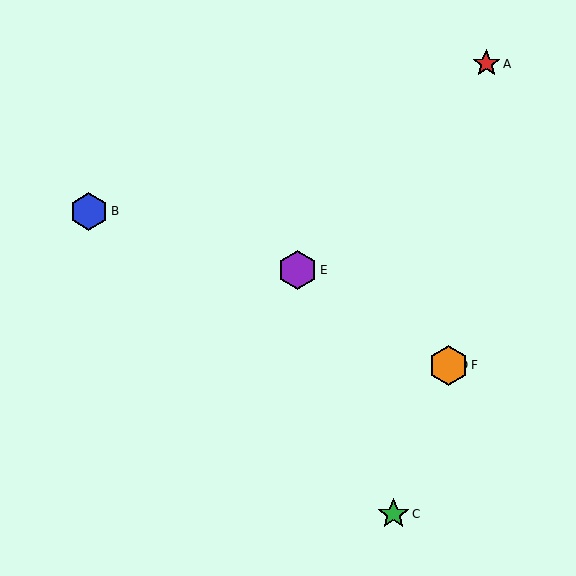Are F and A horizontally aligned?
No, F is at y≈365 and A is at y≈64.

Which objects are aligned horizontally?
Objects D, F are aligned horizontally.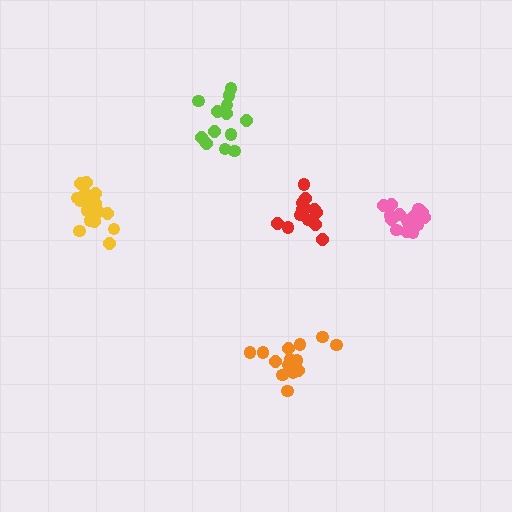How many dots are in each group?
Group 1: 13 dots, Group 2: 15 dots, Group 3: 18 dots, Group 4: 14 dots, Group 5: 15 dots (75 total).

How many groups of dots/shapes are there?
There are 5 groups.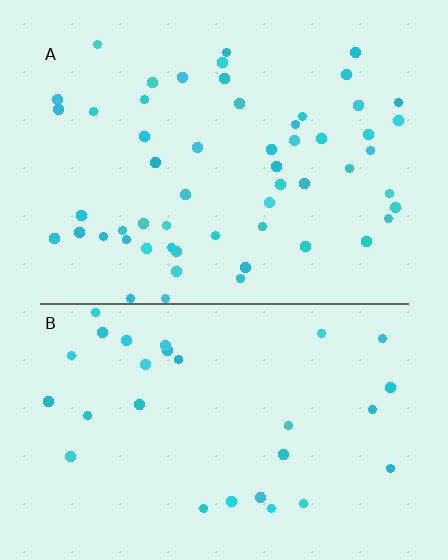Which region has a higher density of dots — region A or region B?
A (the top).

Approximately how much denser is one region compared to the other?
Approximately 1.9× — region A over region B.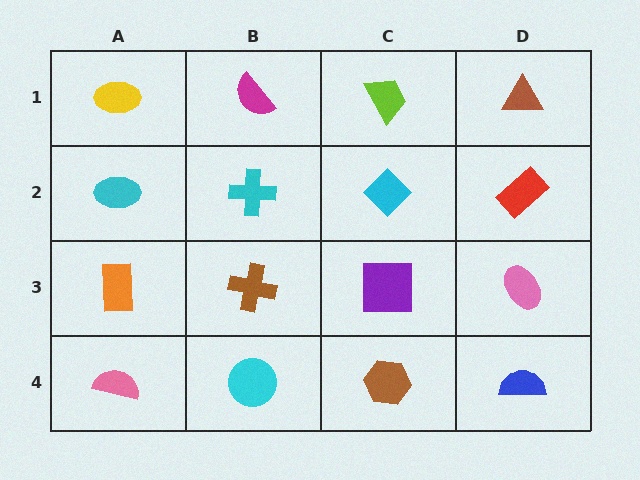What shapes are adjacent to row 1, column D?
A red rectangle (row 2, column D), a lime trapezoid (row 1, column C).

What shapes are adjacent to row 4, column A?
An orange rectangle (row 3, column A), a cyan circle (row 4, column B).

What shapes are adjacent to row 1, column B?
A cyan cross (row 2, column B), a yellow ellipse (row 1, column A), a lime trapezoid (row 1, column C).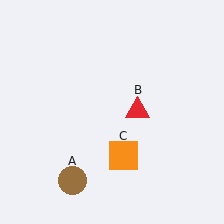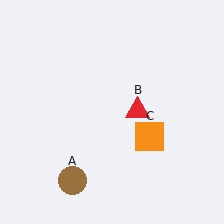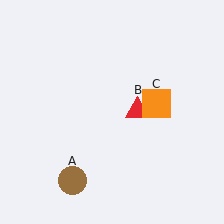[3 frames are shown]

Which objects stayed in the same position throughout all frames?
Brown circle (object A) and red triangle (object B) remained stationary.